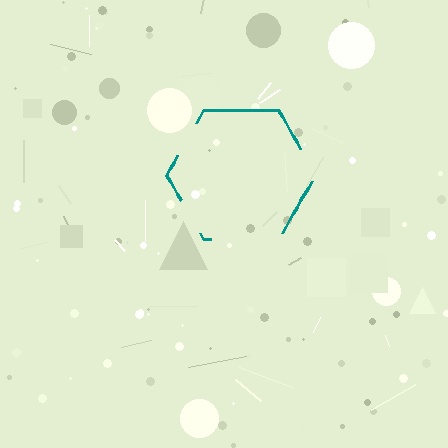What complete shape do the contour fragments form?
The contour fragments form a hexagon.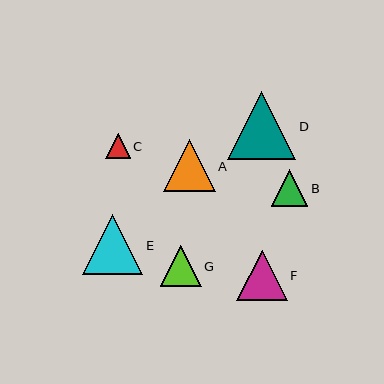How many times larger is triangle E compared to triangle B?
Triangle E is approximately 1.6 times the size of triangle B.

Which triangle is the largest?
Triangle D is the largest with a size of approximately 68 pixels.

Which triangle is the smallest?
Triangle C is the smallest with a size of approximately 24 pixels.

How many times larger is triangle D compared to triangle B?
Triangle D is approximately 1.9 times the size of triangle B.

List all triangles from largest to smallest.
From largest to smallest: D, E, A, F, G, B, C.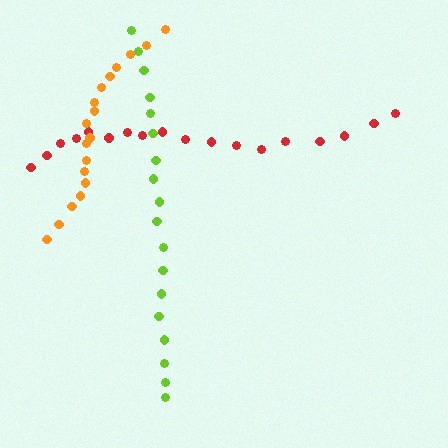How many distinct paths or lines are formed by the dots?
There are 3 distinct paths.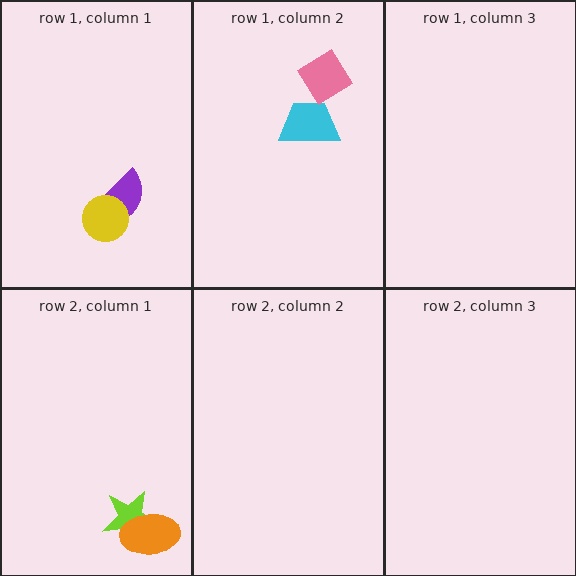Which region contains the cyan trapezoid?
The row 1, column 2 region.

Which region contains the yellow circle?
The row 1, column 1 region.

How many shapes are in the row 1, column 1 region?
2.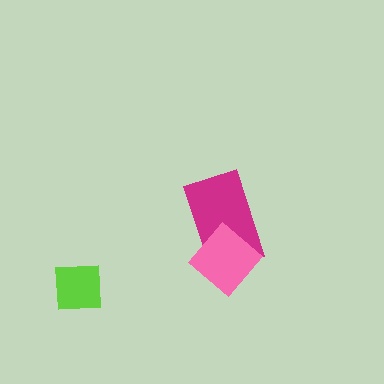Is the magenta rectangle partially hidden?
Yes, it is partially covered by another shape.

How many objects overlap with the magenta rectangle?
1 object overlaps with the magenta rectangle.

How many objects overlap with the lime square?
0 objects overlap with the lime square.